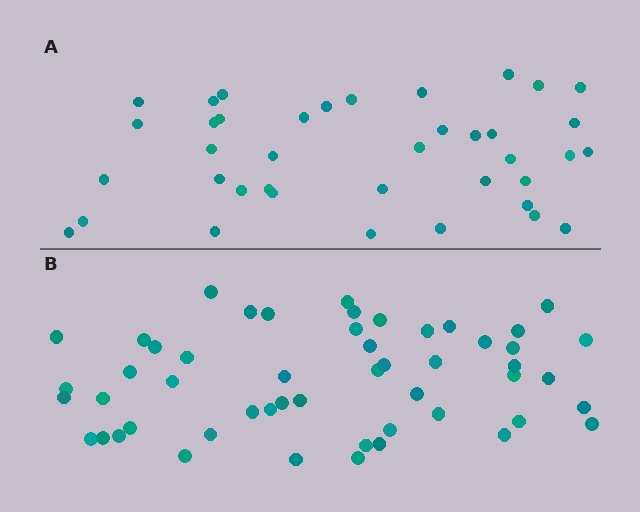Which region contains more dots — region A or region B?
Region B (the bottom region) has more dots.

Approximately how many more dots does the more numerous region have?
Region B has approximately 15 more dots than region A.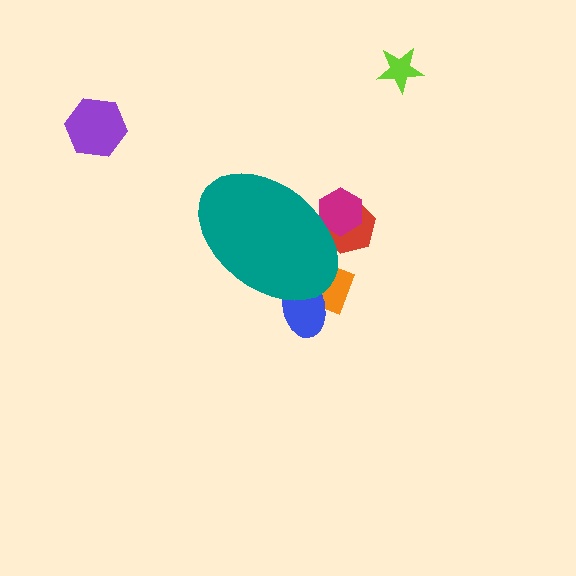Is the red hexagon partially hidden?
Yes, the red hexagon is partially hidden behind the teal ellipse.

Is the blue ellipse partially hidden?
Yes, the blue ellipse is partially hidden behind the teal ellipse.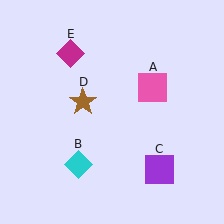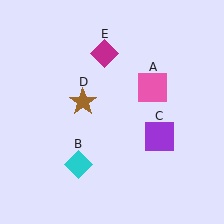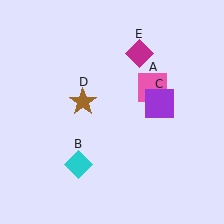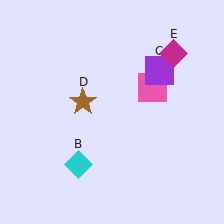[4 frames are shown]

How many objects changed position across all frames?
2 objects changed position: purple square (object C), magenta diamond (object E).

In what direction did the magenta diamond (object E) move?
The magenta diamond (object E) moved right.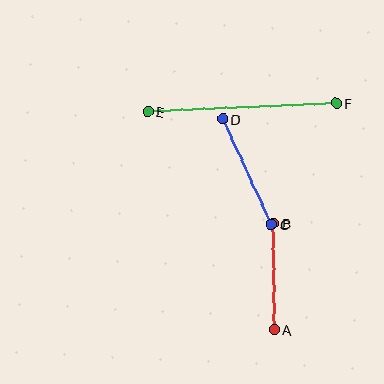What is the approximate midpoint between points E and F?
The midpoint is at approximately (242, 107) pixels.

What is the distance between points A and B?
The distance is approximately 106 pixels.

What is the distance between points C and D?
The distance is approximately 117 pixels.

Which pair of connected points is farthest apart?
Points E and F are farthest apart.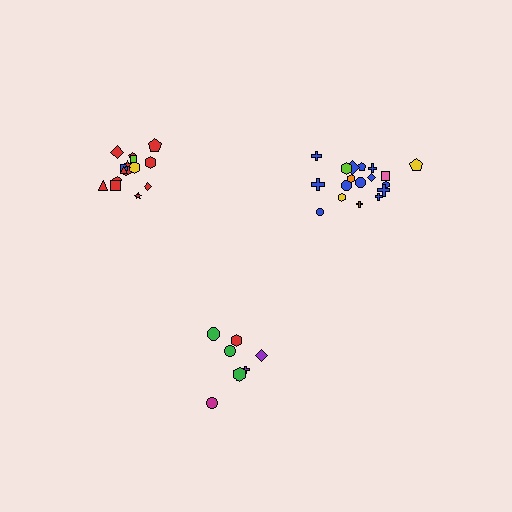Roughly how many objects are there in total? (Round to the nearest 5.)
Roughly 40 objects in total.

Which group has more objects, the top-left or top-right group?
The top-right group.